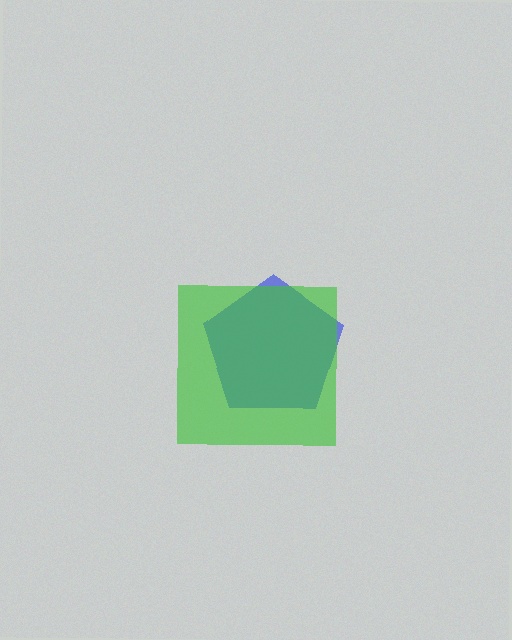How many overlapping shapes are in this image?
There are 2 overlapping shapes in the image.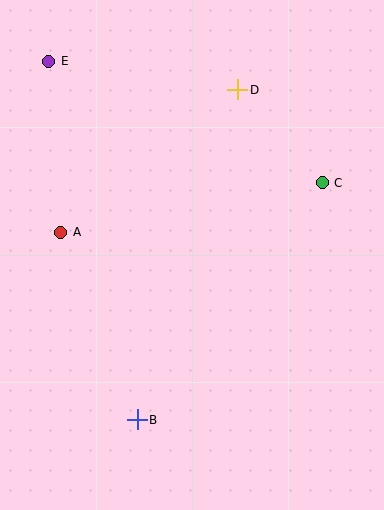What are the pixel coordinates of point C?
Point C is at (322, 183).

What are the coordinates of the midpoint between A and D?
The midpoint between A and D is at (149, 161).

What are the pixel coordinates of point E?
Point E is at (49, 61).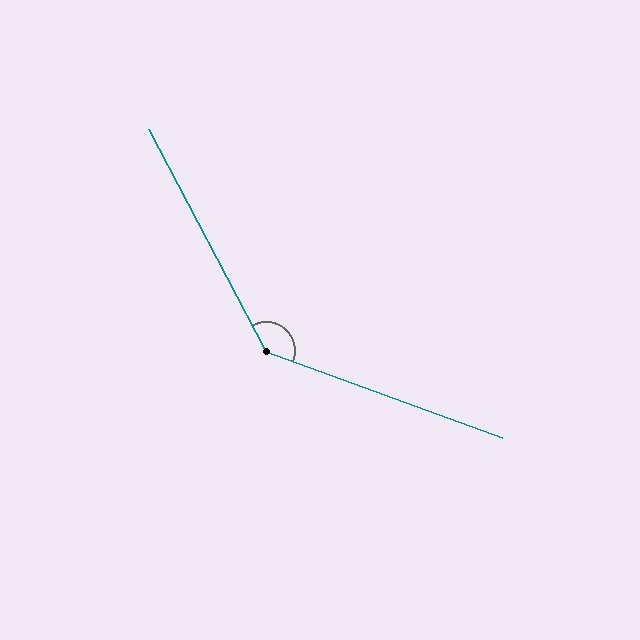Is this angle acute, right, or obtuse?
It is obtuse.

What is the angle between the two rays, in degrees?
Approximately 138 degrees.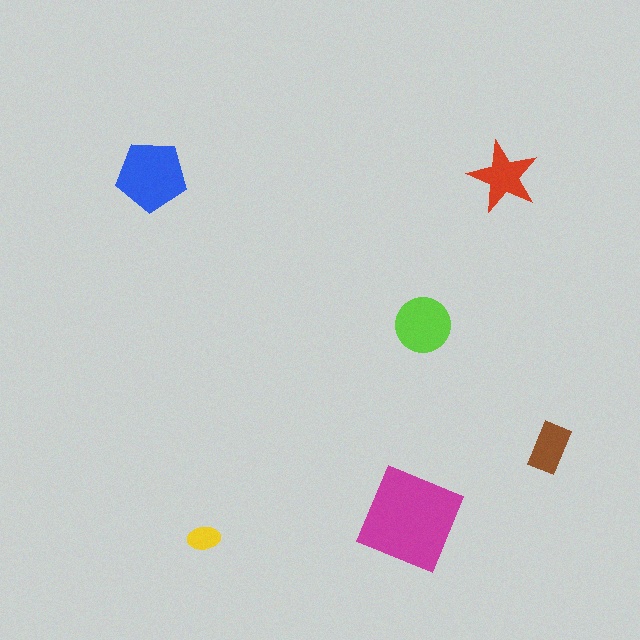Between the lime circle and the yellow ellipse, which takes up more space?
The lime circle.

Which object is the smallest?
The yellow ellipse.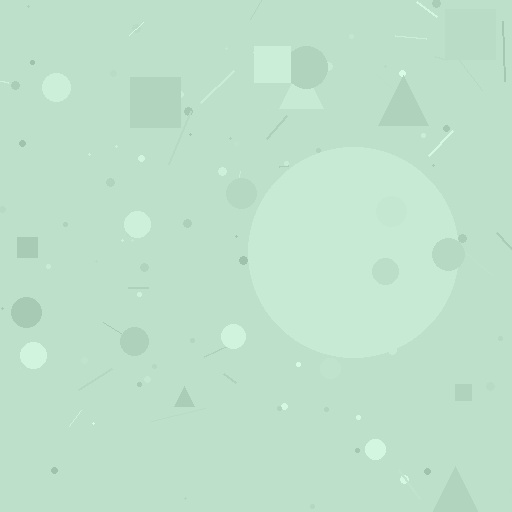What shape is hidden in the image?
A circle is hidden in the image.